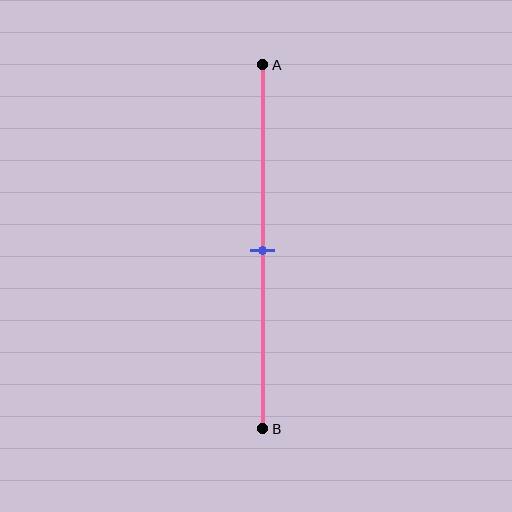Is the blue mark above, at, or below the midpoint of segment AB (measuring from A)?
The blue mark is approximately at the midpoint of segment AB.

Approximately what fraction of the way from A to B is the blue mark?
The blue mark is approximately 50% of the way from A to B.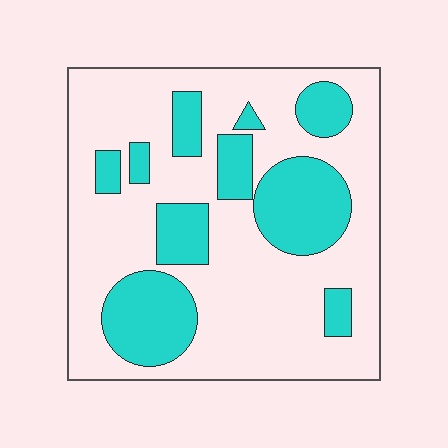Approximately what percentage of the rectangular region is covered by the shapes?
Approximately 30%.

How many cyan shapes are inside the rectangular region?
10.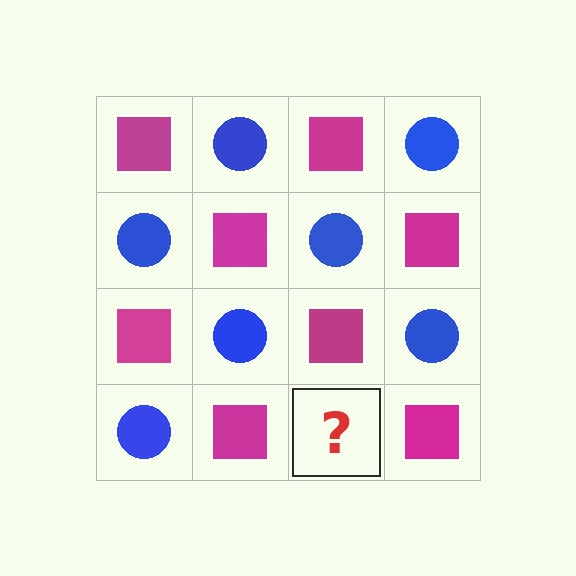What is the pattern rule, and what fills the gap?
The rule is that it alternates magenta square and blue circle in a checkerboard pattern. The gap should be filled with a blue circle.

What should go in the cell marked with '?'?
The missing cell should contain a blue circle.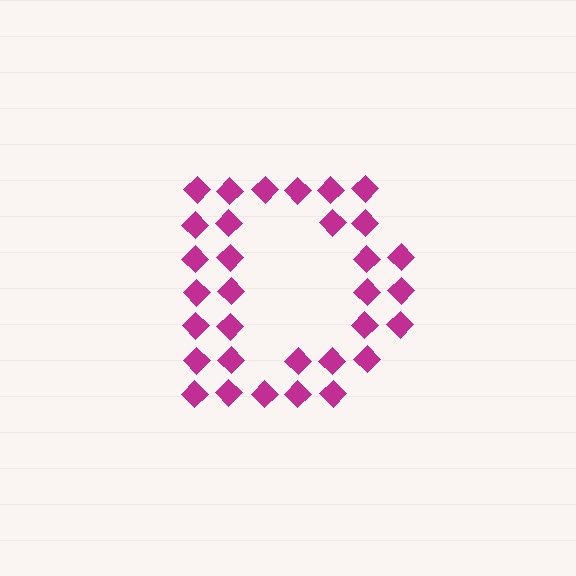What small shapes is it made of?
It is made of small diamonds.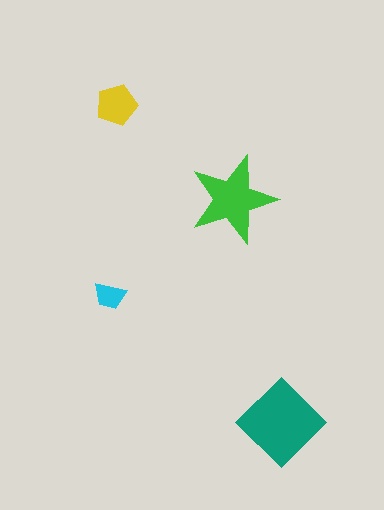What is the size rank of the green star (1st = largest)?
2nd.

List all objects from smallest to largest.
The cyan trapezoid, the yellow pentagon, the green star, the teal diamond.